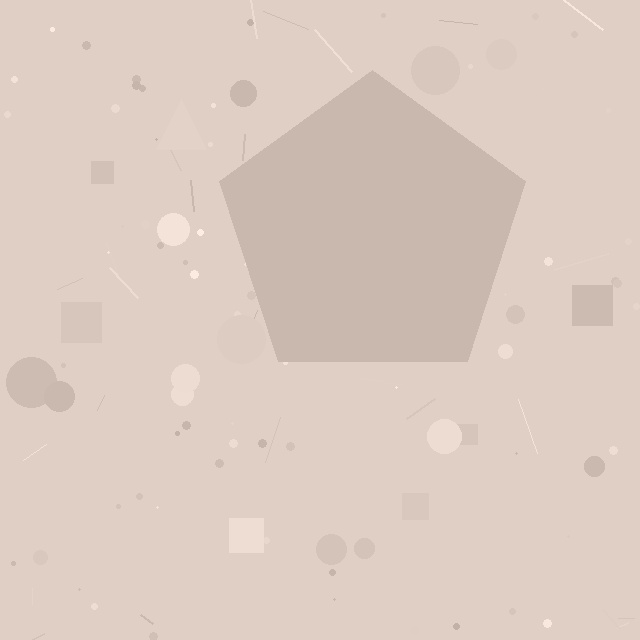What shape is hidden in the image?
A pentagon is hidden in the image.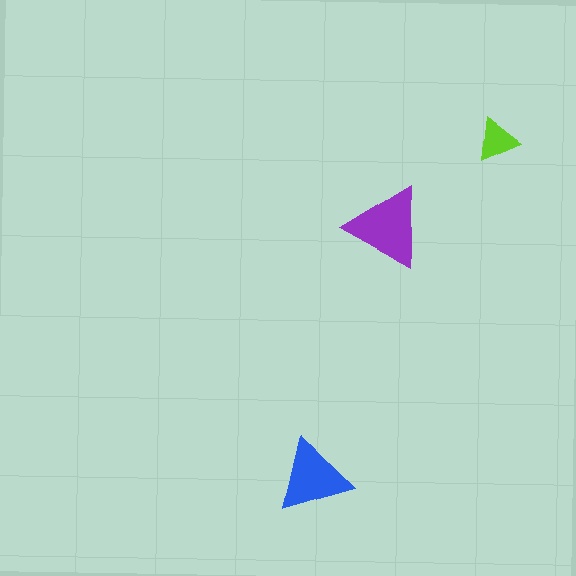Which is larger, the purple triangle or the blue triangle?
The purple one.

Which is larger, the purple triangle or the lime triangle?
The purple one.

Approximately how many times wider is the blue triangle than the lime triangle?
About 1.5 times wider.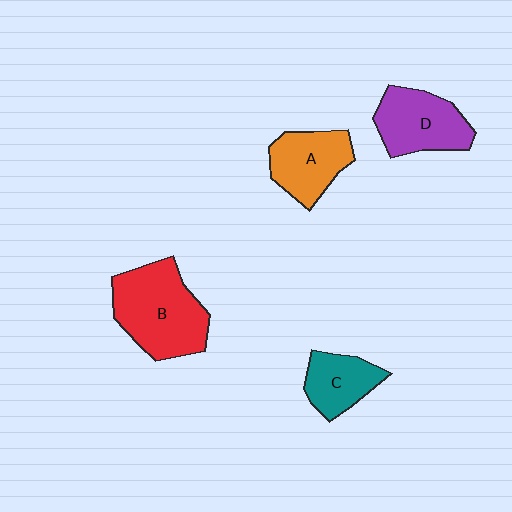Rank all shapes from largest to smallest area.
From largest to smallest: B (red), D (purple), A (orange), C (teal).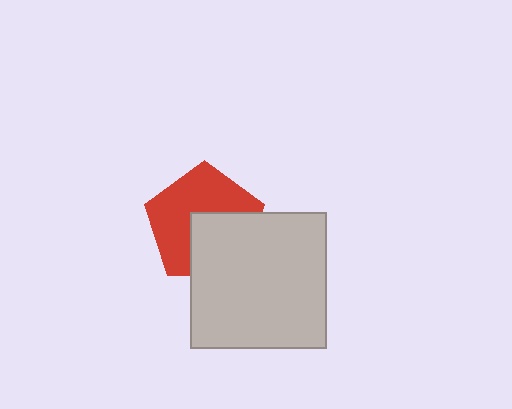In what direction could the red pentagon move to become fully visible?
The red pentagon could move toward the upper-left. That would shift it out from behind the light gray square entirely.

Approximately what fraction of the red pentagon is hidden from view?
Roughly 42% of the red pentagon is hidden behind the light gray square.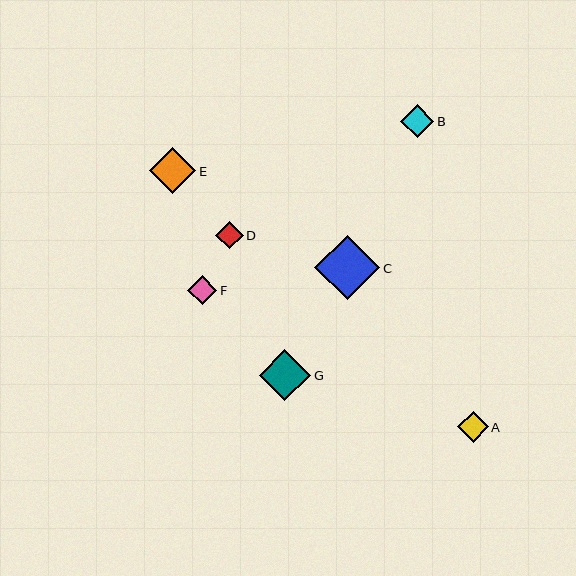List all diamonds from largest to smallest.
From largest to smallest: C, G, E, B, A, F, D.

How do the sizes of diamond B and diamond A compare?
Diamond B and diamond A are approximately the same size.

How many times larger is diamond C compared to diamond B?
Diamond C is approximately 2.0 times the size of diamond B.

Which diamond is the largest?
Diamond C is the largest with a size of approximately 65 pixels.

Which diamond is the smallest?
Diamond D is the smallest with a size of approximately 27 pixels.